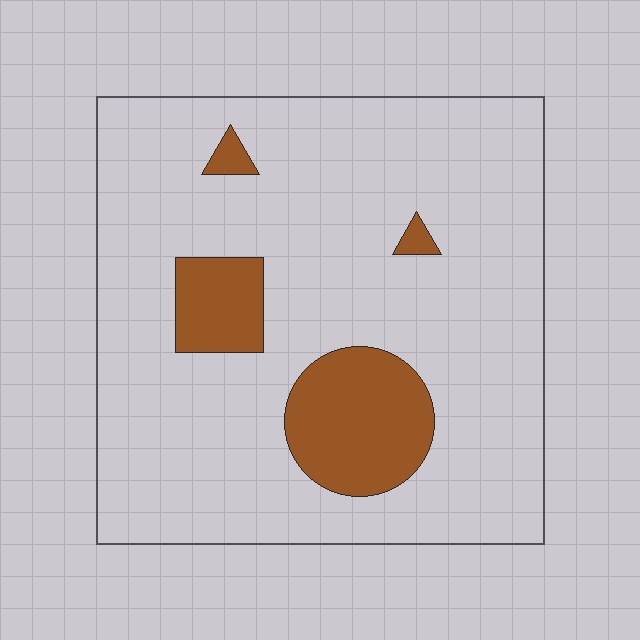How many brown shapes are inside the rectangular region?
4.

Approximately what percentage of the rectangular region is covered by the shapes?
Approximately 15%.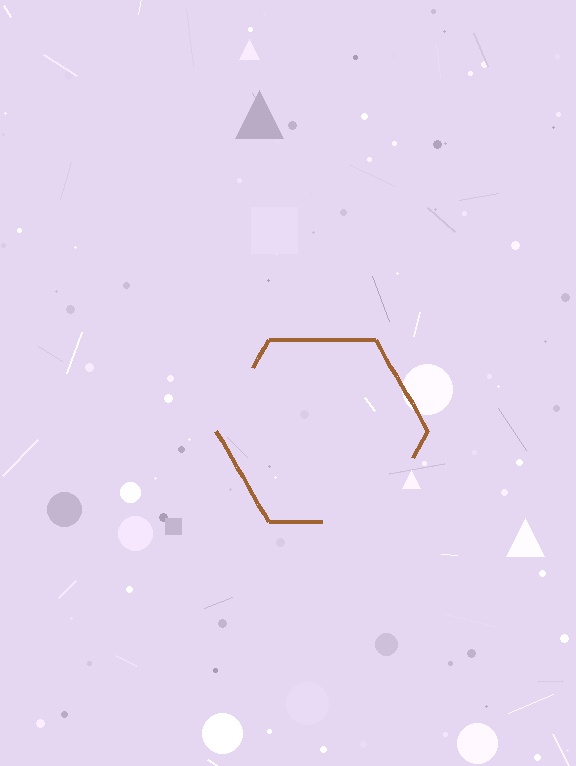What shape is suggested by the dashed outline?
The dashed outline suggests a hexagon.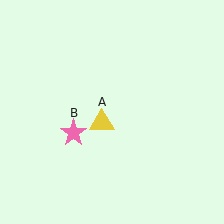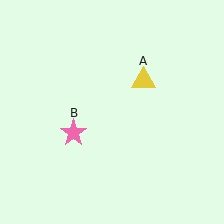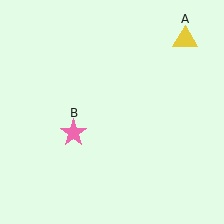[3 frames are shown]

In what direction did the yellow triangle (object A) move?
The yellow triangle (object A) moved up and to the right.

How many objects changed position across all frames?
1 object changed position: yellow triangle (object A).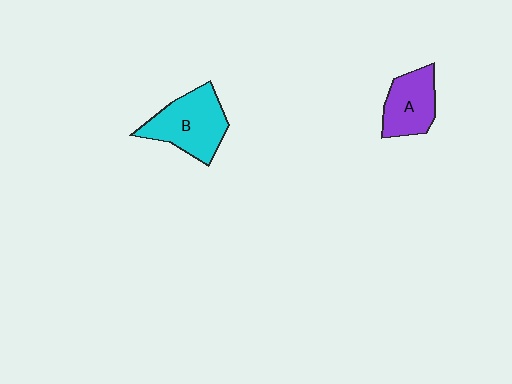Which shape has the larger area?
Shape B (cyan).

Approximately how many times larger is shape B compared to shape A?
Approximately 1.3 times.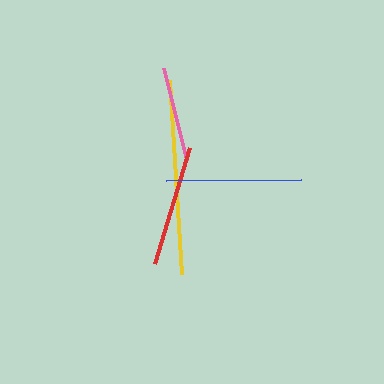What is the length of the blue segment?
The blue segment is approximately 135 pixels long.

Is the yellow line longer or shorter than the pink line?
The yellow line is longer than the pink line.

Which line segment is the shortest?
The pink line is the shortest at approximately 95 pixels.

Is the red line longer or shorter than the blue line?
The blue line is longer than the red line.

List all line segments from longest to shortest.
From longest to shortest: yellow, blue, red, pink.